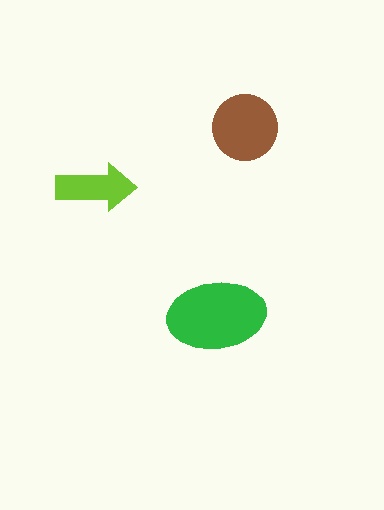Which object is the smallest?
The lime arrow.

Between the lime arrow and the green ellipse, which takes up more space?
The green ellipse.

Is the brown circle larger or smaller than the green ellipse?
Smaller.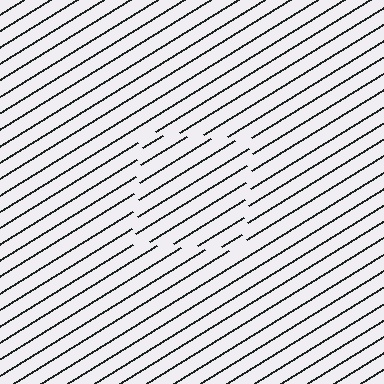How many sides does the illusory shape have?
4 sides — the line-ends trace a square.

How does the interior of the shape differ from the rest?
The interior of the shape contains the same grating, shifted by half a period — the contour is defined by the phase discontinuity where line-ends from the inner and outer gratings abut.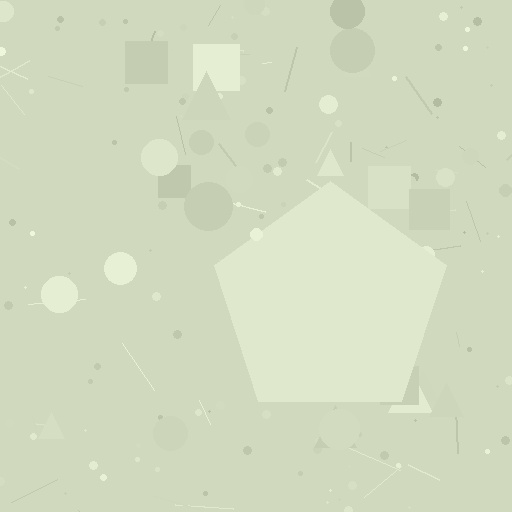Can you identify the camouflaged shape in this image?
The camouflaged shape is a pentagon.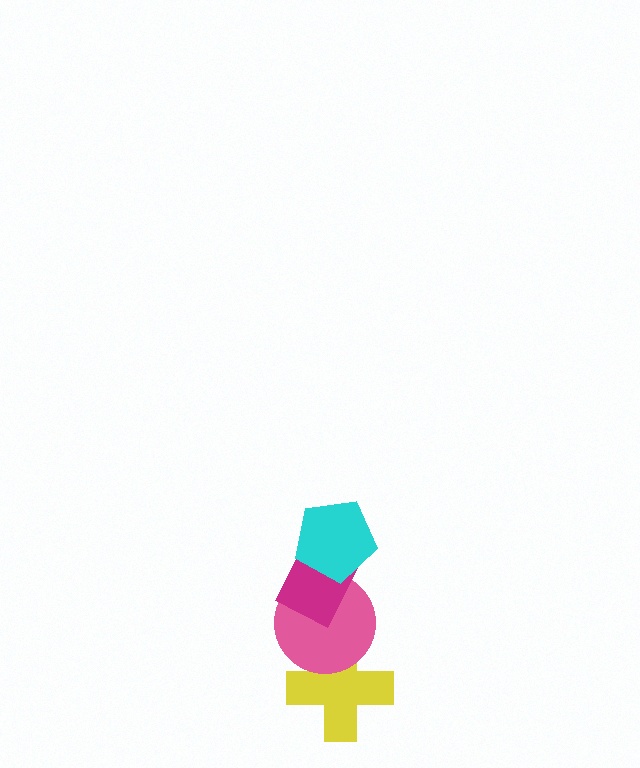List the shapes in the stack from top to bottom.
From top to bottom: the cyan pentagon, the magenta rectangle, the pink circle, the yellow cross.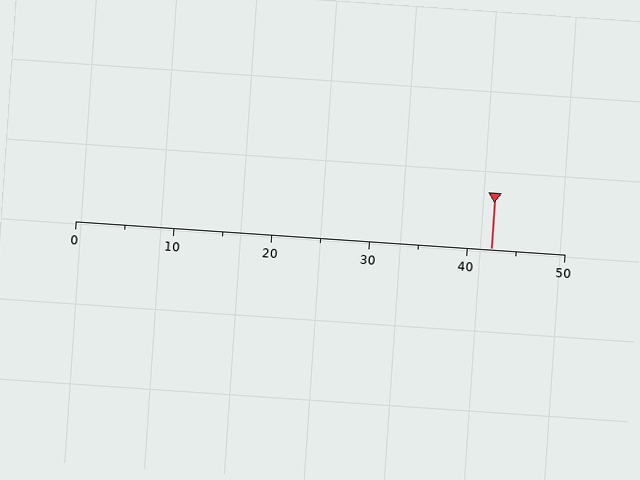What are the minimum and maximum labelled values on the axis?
The axis runs from 0 to 50.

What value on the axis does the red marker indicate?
The marker indicates approximately 42.5.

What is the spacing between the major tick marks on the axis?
The major ticks are spaced 10 apart.